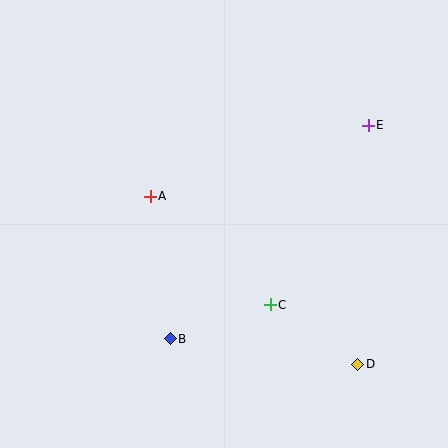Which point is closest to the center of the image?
Point A at (150, 196) is closest to the center.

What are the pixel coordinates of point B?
Point B is at (170, 339).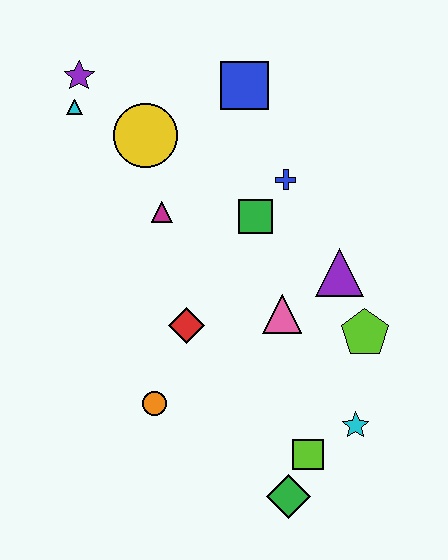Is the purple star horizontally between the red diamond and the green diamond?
No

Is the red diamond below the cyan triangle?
Yes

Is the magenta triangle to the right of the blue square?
No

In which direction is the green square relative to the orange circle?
The green square is above the orange circle.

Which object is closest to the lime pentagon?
The purple triangle is closest to the lime pentagon.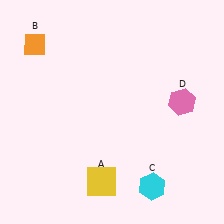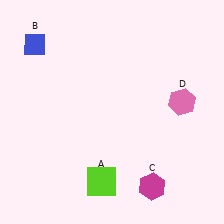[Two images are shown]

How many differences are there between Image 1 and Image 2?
There are 3 differences between the two images.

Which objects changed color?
A changed from yellow to lime. B changed from orange to blue. C changed from cyan to magenta.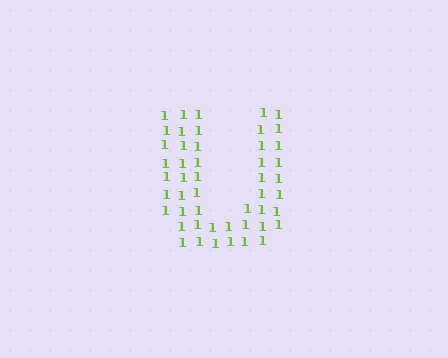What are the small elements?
The small elements are digit 1's.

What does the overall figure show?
The overall figure shows the letter U.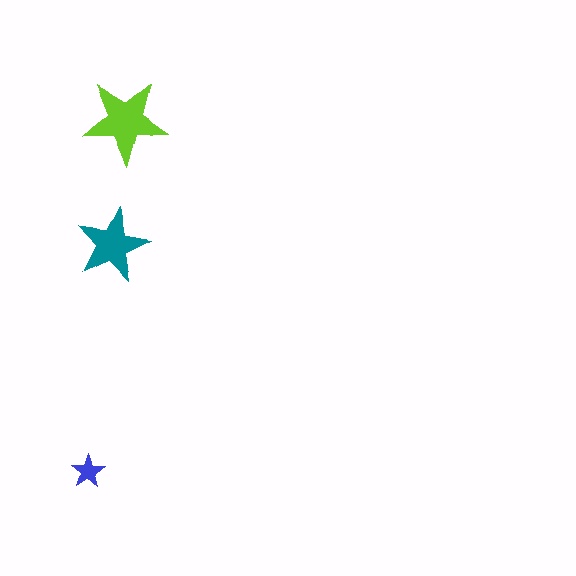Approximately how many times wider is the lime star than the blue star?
About 2.5 times wider.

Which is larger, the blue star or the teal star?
The teal one.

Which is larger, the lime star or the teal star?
The lime one.